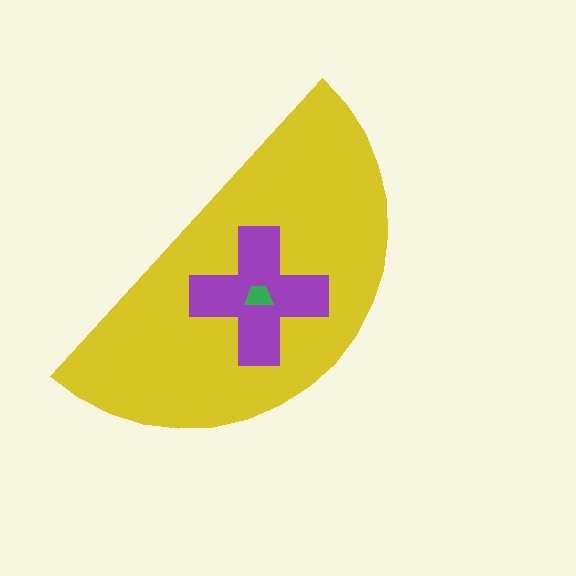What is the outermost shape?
The yellow semicircle.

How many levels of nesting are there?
3.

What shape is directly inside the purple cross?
The green trapezoid.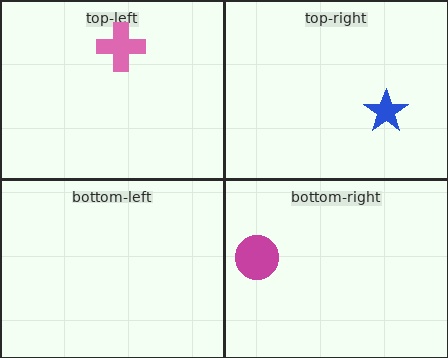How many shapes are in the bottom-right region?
1.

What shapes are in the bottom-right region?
The magenta circle.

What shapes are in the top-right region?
The blue star.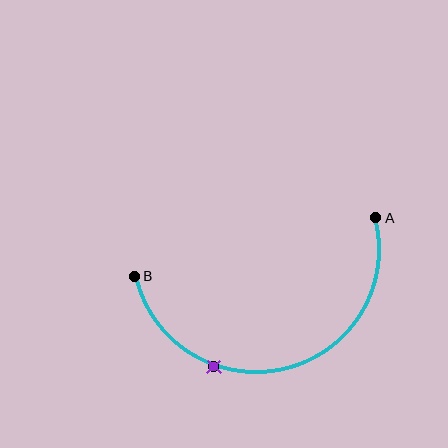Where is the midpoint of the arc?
The arc midpoint is the point on the curve farthest from the straight line joining A and B. It sits below that line.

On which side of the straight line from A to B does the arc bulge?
The arc bulges below the straight line connecting A and B.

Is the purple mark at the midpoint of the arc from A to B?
No. The purple mark lies on the arc but is closer to endpoint B. The arc midpoint would be at the point on the curve equidistant along the arc from both A and B.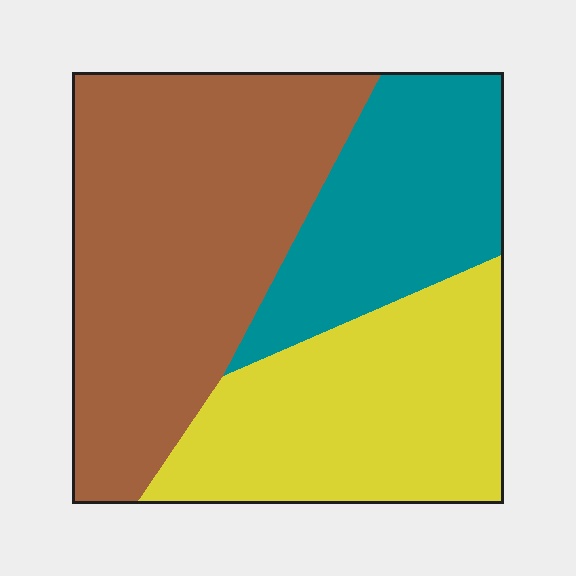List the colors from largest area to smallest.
From largest to smallest: brown, yellow, teal.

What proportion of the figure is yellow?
Yellow covers roughly 30% of the figure.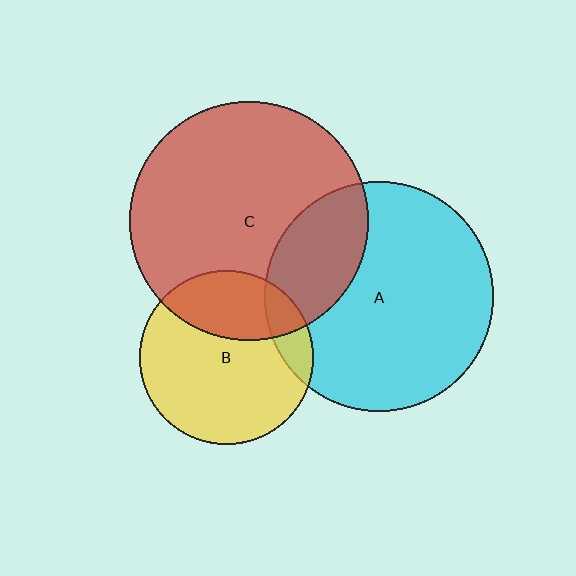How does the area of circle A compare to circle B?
Approximately 1.7 times.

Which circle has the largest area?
Circle C (red).